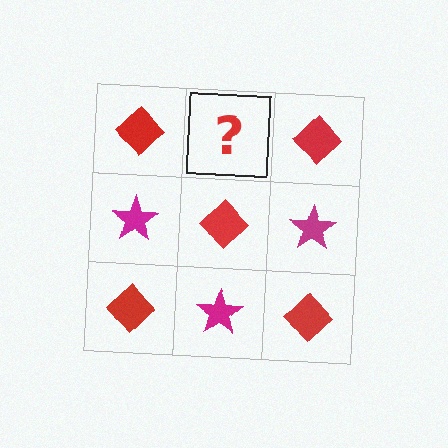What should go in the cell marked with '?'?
The missing cell should contain a magenta star.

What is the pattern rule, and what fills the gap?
The rule is that it alternates red diamond and magenta star in a checkerboard pattern. The gap should be filled with a magenta star.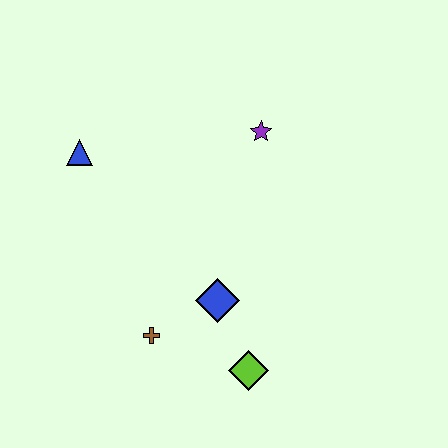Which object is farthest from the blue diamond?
The blue triangle is farthest from the blue diamond.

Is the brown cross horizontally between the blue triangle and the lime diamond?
Yes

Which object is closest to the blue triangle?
The purple star is closest to the blue triangle.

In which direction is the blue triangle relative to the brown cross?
The blue triangle is above the brown cross.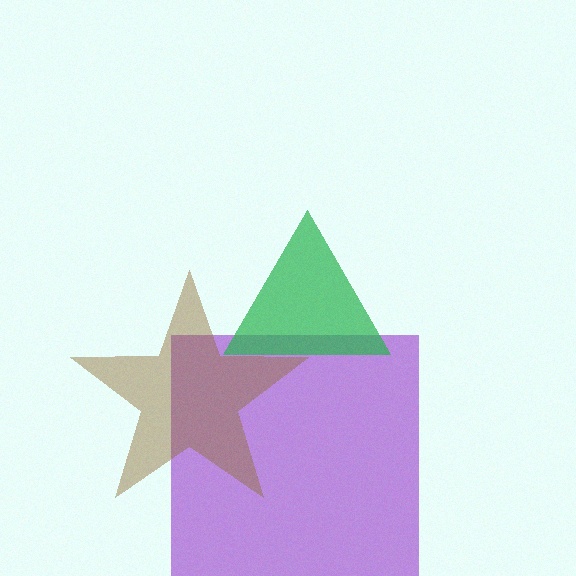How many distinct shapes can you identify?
There are 3 distinct shapes: a purple square, a green triangle, a brown star.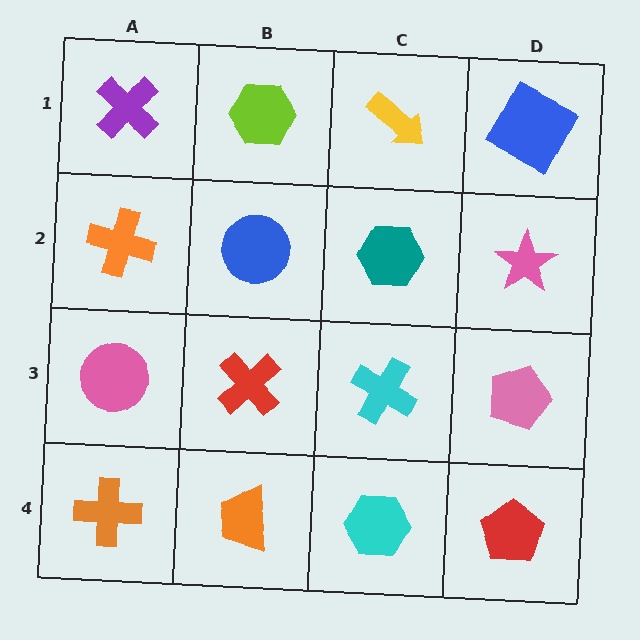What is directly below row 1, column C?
A teal hexagon.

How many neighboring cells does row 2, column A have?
3.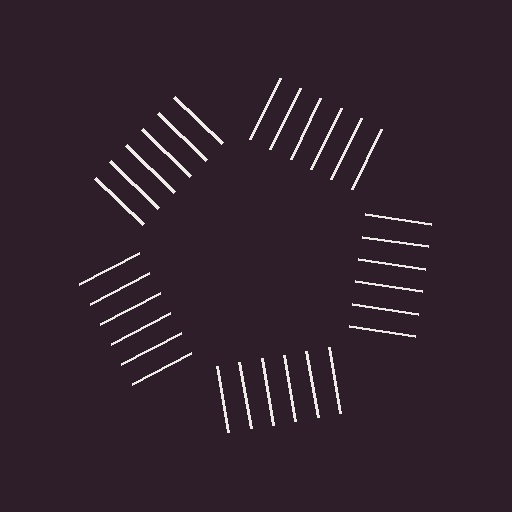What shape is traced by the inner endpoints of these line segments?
An illusory pentagon — the line segments terminate on its edges but no continuous stroke is drawn.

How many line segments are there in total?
30 — 6 along each of the 5 edges.